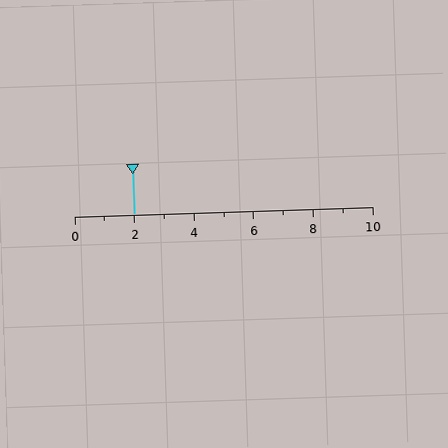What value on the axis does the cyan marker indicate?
The marker indicates approximately 2.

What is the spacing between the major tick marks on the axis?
The major ticks are spaced 2 apart.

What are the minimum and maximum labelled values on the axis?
The axis runs from 0 to 10.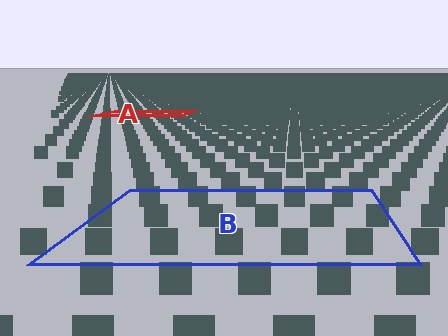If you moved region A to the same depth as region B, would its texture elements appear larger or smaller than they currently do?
They would appear larger. At a closer depth, the same texture elements are projected at a bigger on-screen size.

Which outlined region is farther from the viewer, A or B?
Region A is farther from the viewer — the texture elements inside it appear smaller and more densely packed.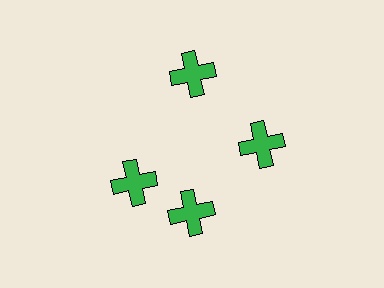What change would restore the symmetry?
The symmetry would be restored by rotating it back into even spacing with its neighbors so that all 4 crosses sit at equal angles and equal distance from the center.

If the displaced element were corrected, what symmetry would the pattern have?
It would have 4-fold rotational symmetry — the pattern would map onto itself every 90 degrees.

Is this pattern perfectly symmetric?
No. The 4 green crosses are arranged in a ring, but one element near the 9 o'clock position is rotated out of alignment along the ring, breaking the 4-fold rotational symmetry.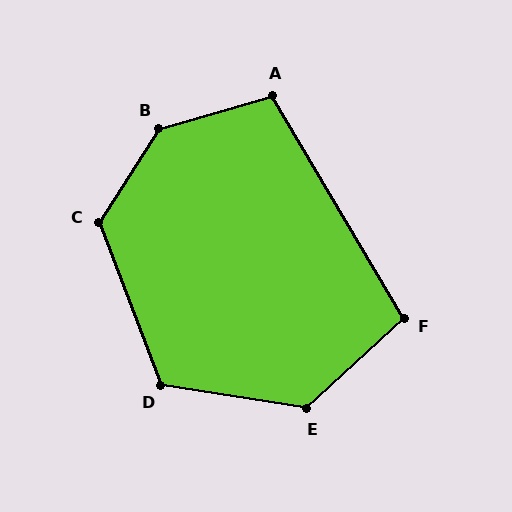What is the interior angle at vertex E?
Approximately 128 degrees (obtuse).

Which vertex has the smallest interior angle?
F, at approximately 102 degrees.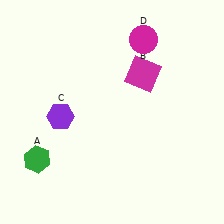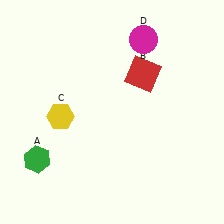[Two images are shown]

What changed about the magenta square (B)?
In Image 1, B is magenta. In Image 2, it changed to red.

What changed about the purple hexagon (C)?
In Image 1, C is purple. In Image 2, it changed to yellow.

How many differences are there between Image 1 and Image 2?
There are 2 differences between the two images.